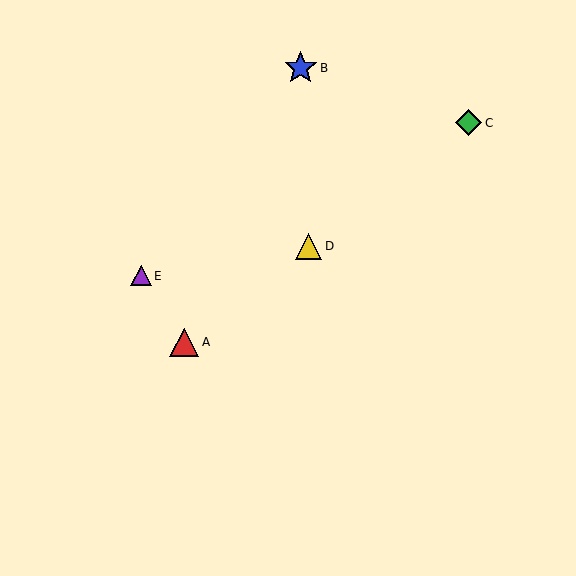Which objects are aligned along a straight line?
Objects A, C, D are aligned along a straight line.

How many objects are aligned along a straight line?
3 objects (A, C, D) are aligned along a straight line.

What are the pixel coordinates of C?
Object C is at (469, 123).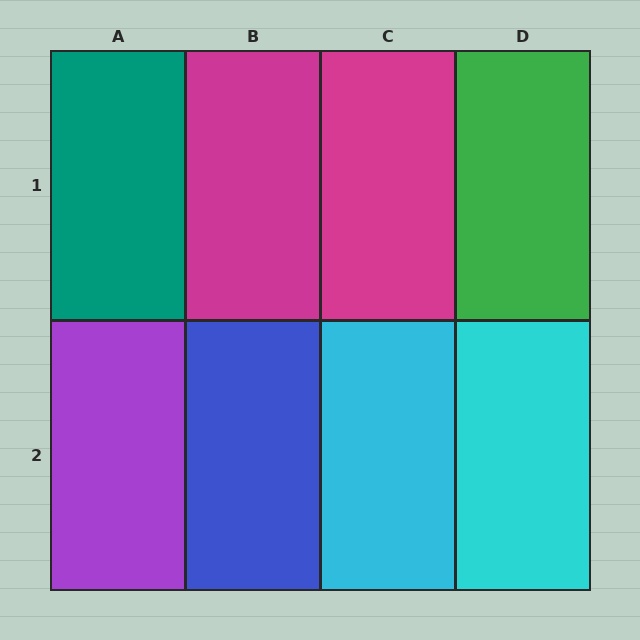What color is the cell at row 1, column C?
Magenta.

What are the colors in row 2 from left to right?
Purple, blue, cyan, cyan.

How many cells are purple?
1 cell is purple.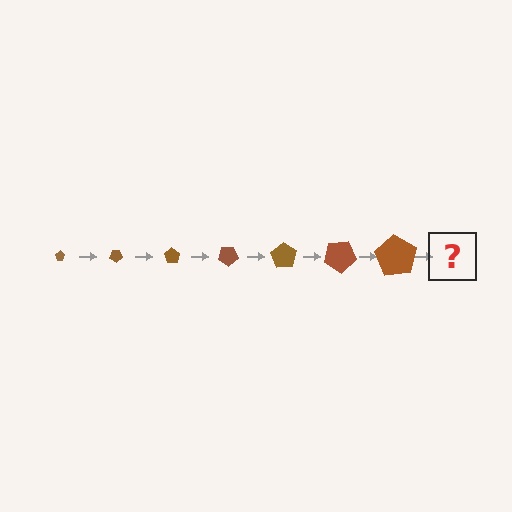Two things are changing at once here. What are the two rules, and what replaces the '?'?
The two rules are that the pentagon grows larger each step and it rotates 35 degrees each step. The '?' should be a pentagon, larger than the previous one and rotated 245 degrees from the start.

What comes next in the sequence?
The next element should be a pentagon, larger than the previous one and rotated 245 degrees from the start.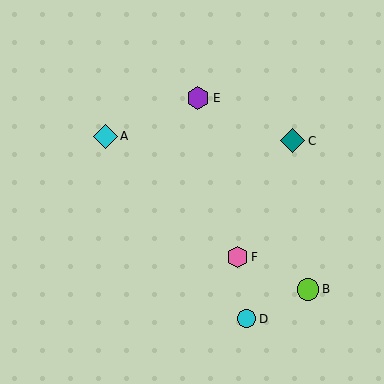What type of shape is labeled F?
Shape F is a pink hexagon.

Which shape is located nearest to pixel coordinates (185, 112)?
The purple hexagon (labeled E) at (198, 98) is nearest to that location.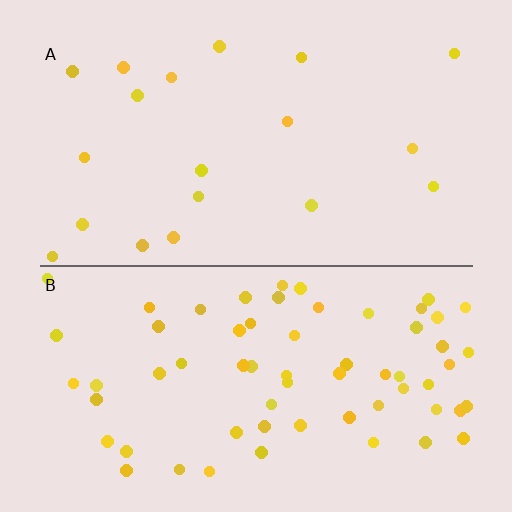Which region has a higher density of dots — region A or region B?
B (the bottom).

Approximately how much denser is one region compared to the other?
Approximately 3.3× — region B over region A.